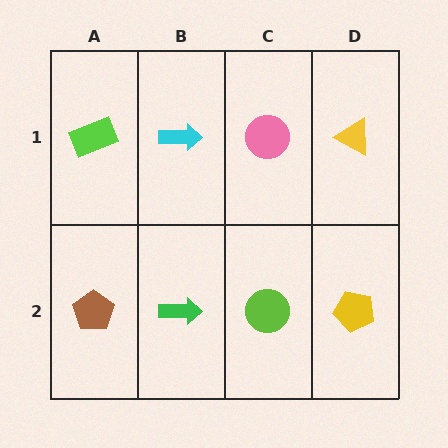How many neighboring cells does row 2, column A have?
2.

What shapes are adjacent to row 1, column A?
A brown pentagon (row 2, column A), a cyan arrow (row 1, column B).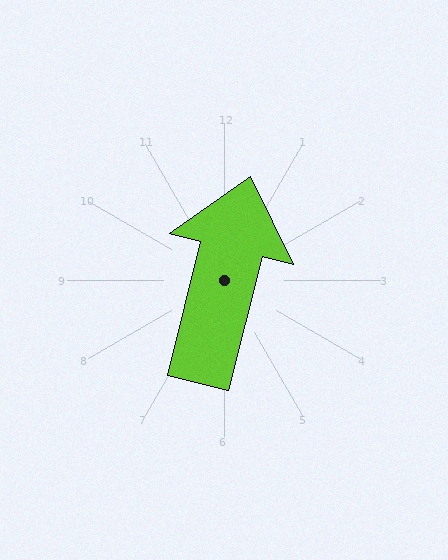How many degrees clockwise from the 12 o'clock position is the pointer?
Approximately 14 degrees.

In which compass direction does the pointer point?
North.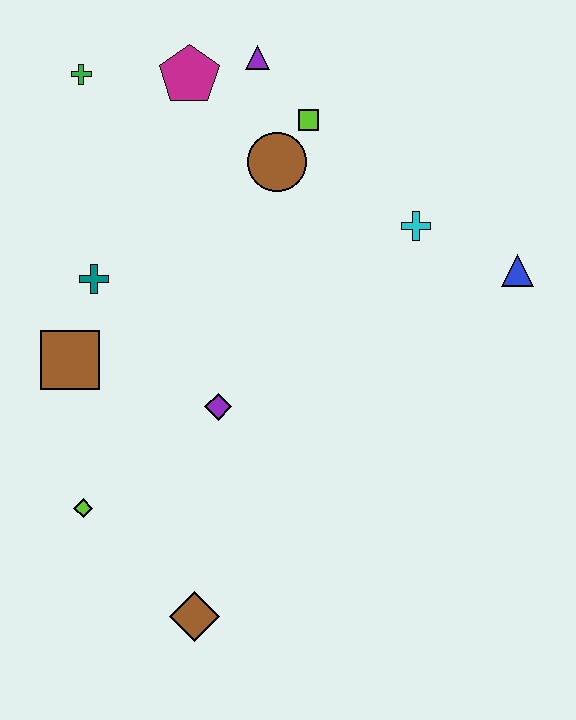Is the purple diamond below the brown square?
Yes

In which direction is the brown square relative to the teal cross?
The brown square is below the teal cross.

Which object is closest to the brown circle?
The lime square is closest to the brown circle.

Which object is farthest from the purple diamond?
The green cross is farthest from the purple diamond.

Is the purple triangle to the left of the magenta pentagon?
No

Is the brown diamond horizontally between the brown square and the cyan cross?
Yes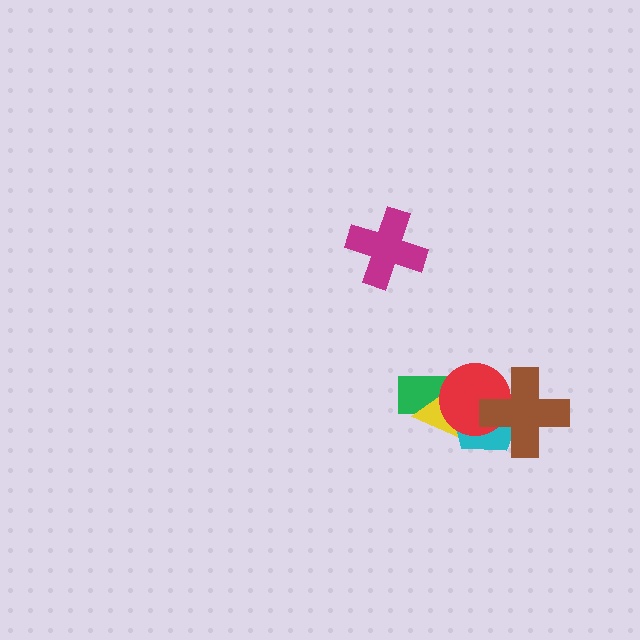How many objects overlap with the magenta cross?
0 objects overlap with the magenta cross.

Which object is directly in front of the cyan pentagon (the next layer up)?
The red circle is directly in front of the cyan pentagon.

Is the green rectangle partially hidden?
Yes, it is partially covered by another shape.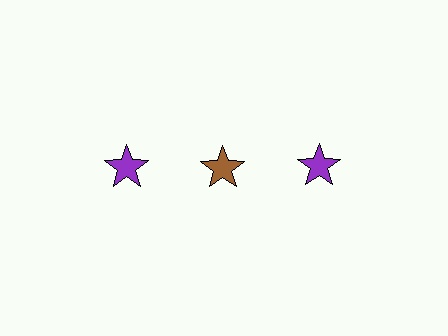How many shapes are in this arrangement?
There are 3 shapes arranged in a grid pattern.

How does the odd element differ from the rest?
It has a different color: brown instead of purple.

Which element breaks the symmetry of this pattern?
The brown star in the top row, second from left column breaks the symmetry. All other shapes are purple stars.